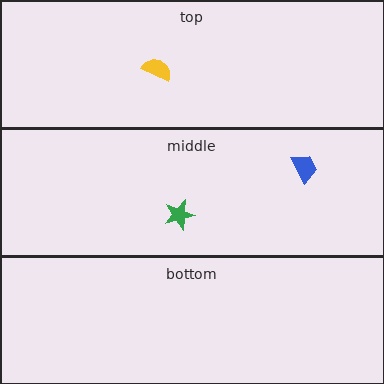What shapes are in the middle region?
The green star, the blue trapezoid.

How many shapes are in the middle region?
2.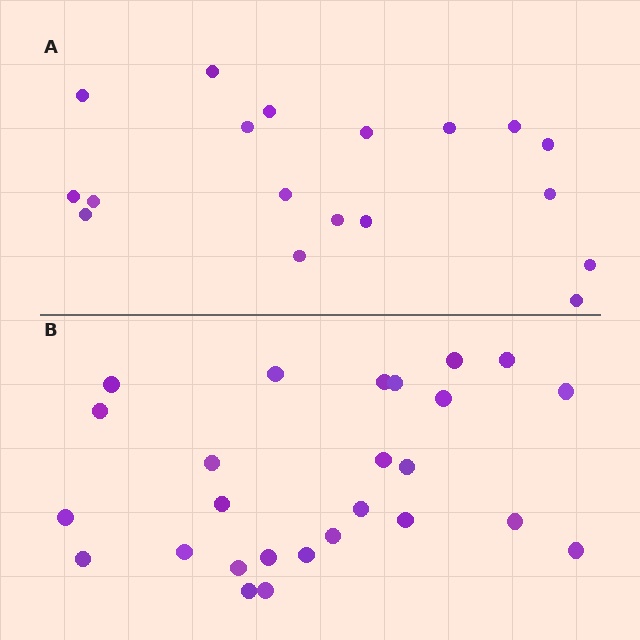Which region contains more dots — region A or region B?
Region B (the bottom region) has more dots.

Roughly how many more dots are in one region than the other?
Region B has roughly 8 or so more dots than region A.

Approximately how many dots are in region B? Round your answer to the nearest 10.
About 30 dots. (The exact count is 26, which rounds to 30.)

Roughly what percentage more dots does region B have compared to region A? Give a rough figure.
About 45% more.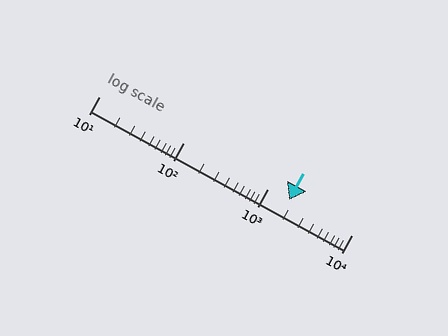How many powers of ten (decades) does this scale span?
The scale spans 3 decades, from 10 to 10000.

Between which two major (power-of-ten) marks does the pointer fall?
The pointer is between 1000 and 10000.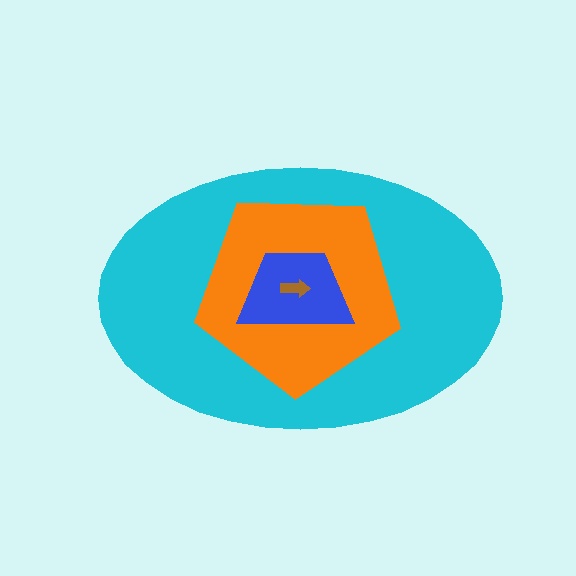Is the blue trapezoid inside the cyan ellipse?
Yes.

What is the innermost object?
The brown arrow.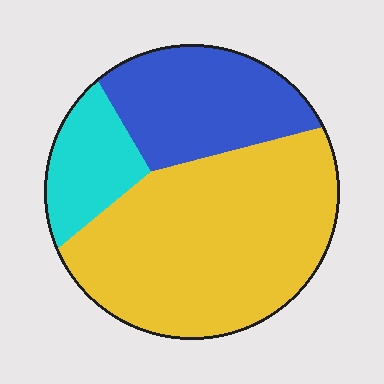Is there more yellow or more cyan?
Yellow.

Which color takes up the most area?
Yellow, at roughly 60%.